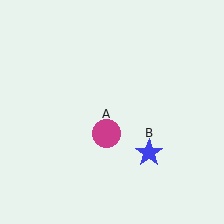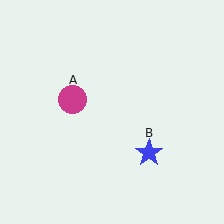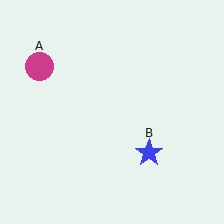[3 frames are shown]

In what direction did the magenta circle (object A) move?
The magenta circle (object A) moved up and to the left.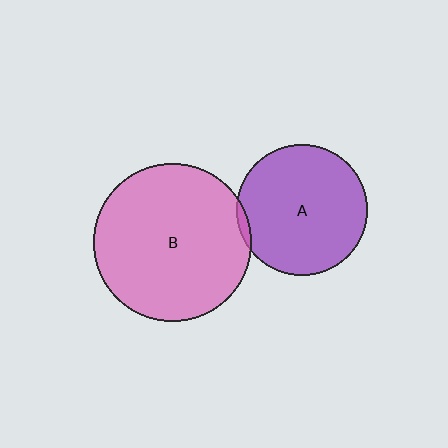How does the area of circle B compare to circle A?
Approximately 1.5 times.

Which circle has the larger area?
Circle B (pink).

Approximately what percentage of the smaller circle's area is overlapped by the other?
Approximately 5%.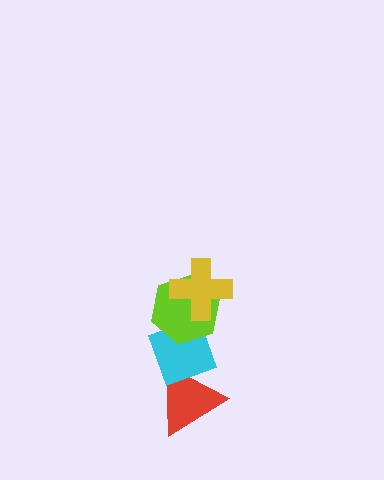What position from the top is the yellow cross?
The yellow cross is 1st from the top.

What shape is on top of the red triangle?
The cyan diamond is on top of the red triangle.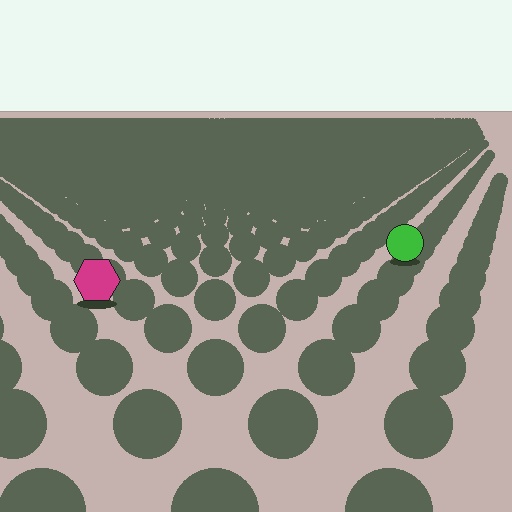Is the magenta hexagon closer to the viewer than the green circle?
Yes. The magenta hexagon is closer — you can tell from the texture gradient: the ground texture is coarser near it.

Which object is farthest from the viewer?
The green circle is farthest from the viewer. It appears smaller and the ground texture around it is denser.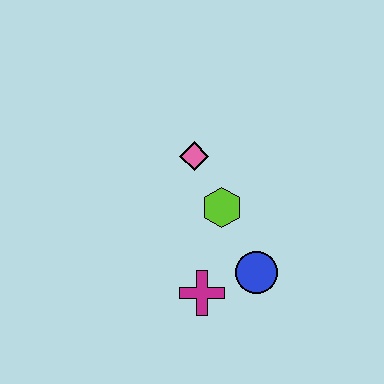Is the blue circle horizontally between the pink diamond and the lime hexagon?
No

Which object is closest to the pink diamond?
The lime hexagon is closest to the pink diamond.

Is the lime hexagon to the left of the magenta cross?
No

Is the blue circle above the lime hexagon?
No